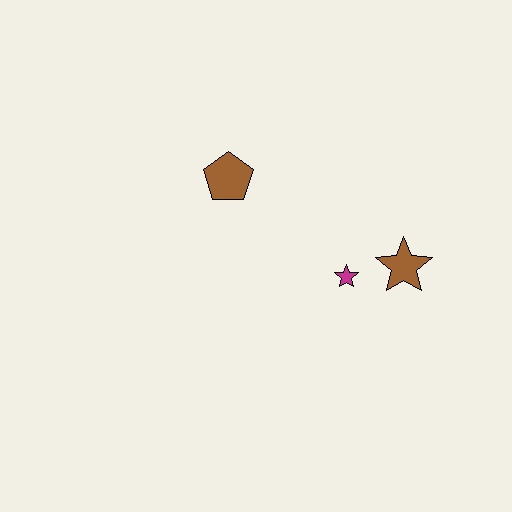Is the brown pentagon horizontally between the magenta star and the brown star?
No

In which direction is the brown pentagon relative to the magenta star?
The brown pentagon is to the left of the magenta star.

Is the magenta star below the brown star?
Yes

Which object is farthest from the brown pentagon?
The brown star is farthest from the brown pentagon.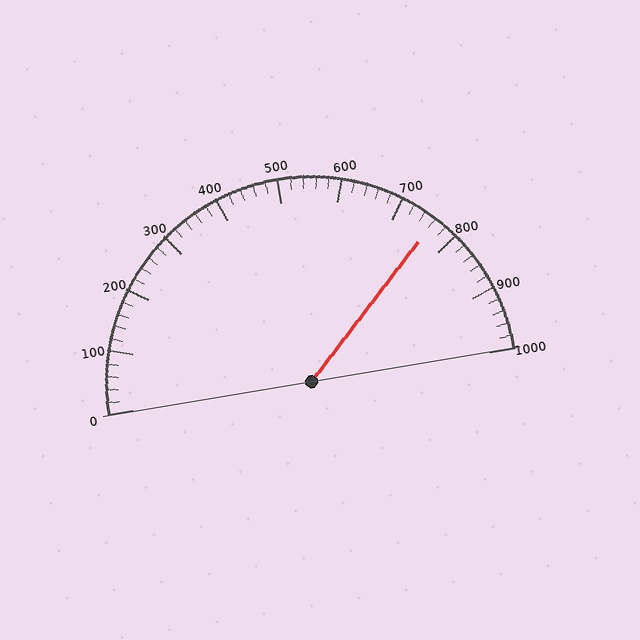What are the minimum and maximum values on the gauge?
The gauge ranges from 0 to 1000.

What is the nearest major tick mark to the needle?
The nearest major tick mark is 800.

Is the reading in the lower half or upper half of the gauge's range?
The reading is in the upper half of the range (0 to 1000).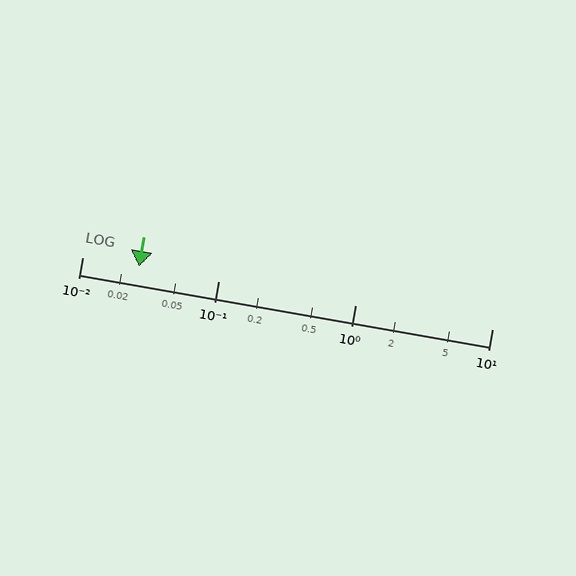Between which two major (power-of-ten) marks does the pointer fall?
The pointer is between 0.01 and 0.1.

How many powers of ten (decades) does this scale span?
The scale spans 3 decades, from 0.01 to 10.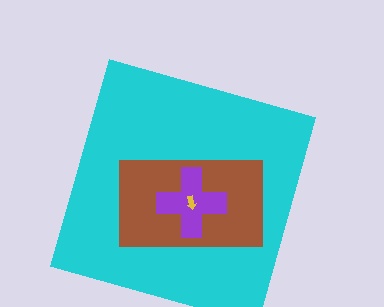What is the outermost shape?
The cyan square.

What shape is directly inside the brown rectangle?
The purple cross.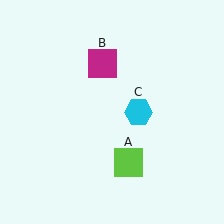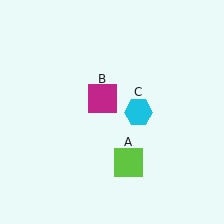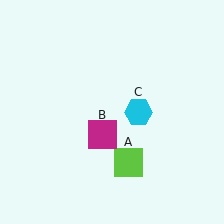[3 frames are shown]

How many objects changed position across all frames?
1 object changed position: magenta square (object B).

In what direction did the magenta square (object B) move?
The magenta square (object B) moved down.